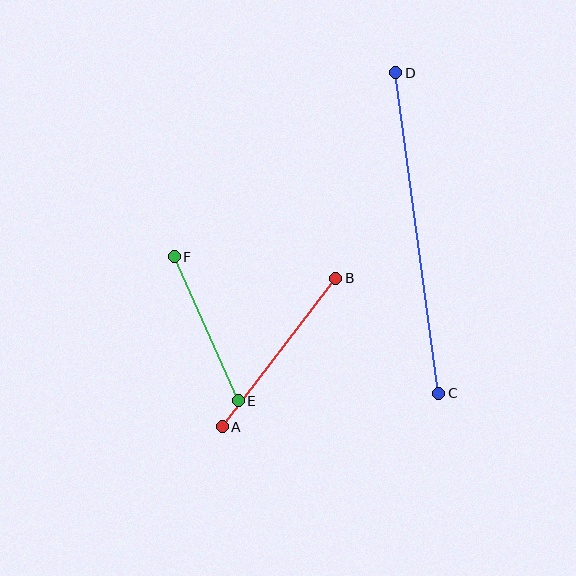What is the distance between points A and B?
The distance is approximately 187 pixels.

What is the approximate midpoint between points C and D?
The midpoint is at approximately (417, 233) pixels.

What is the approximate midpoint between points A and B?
The midpoint is at approximately (279, 353) pixels.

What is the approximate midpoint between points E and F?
The midpoint is at approximately (206, 329) pixels.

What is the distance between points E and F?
The distance is approximately 157 pixels.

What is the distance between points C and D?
The distance is approximately 323 pixels.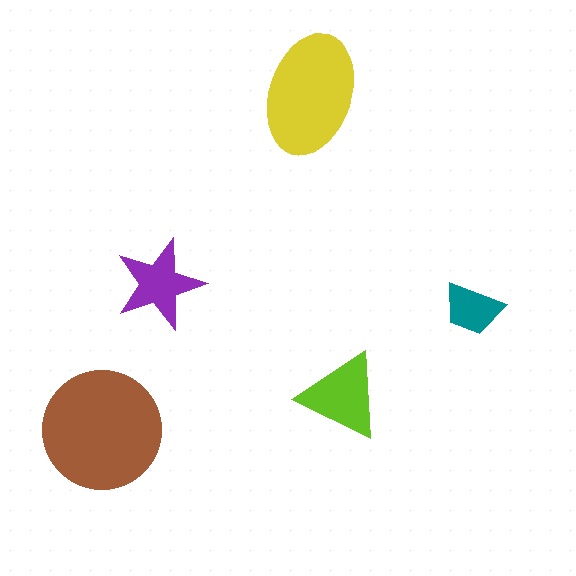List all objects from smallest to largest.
The teal trapezoid, the purple star, the lime triangle, the yellow ellipse, the brown circle.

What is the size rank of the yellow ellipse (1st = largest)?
2nd.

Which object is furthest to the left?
The brown circle is leftmost.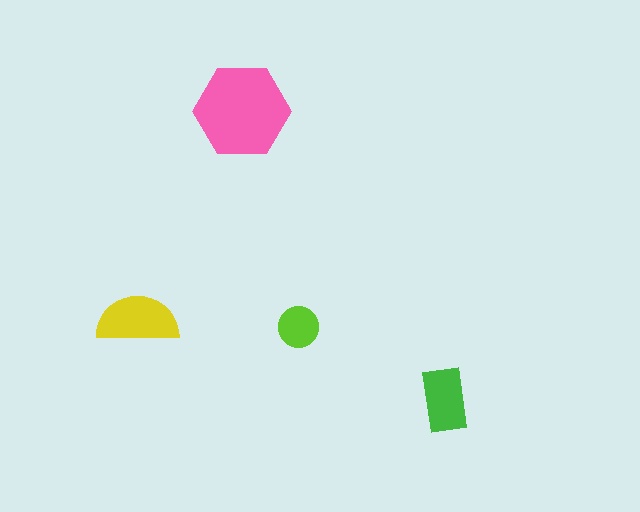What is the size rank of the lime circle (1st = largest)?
4th.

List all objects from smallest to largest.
The lime circle, the green rectangle, the yellow semicircle, the pink hexagon.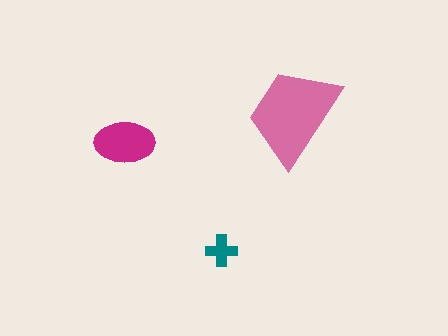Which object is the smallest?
The teal cross.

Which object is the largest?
The pink trapezoid.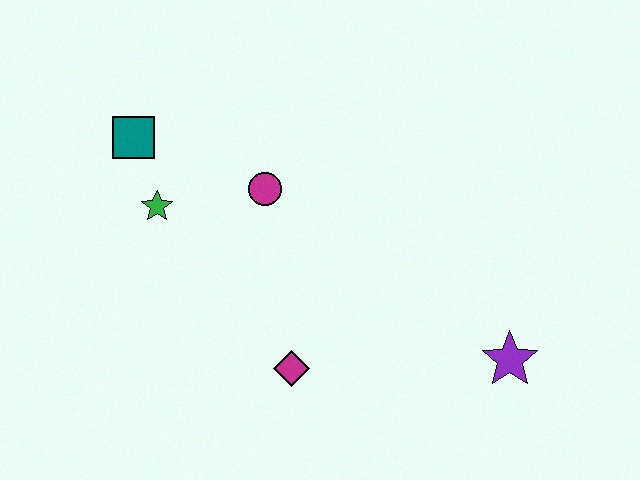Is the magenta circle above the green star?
Yes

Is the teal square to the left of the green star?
Yes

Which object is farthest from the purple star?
The teal square is farthest from the purple star.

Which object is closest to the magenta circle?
The green star is closest to the magenta circle.